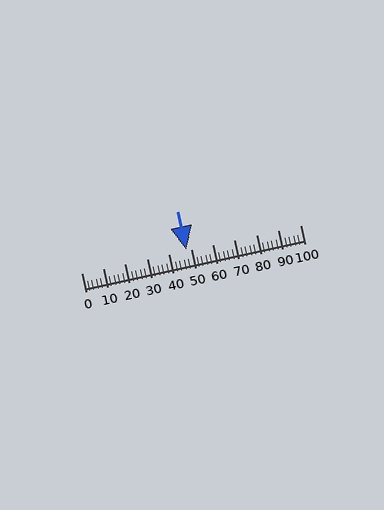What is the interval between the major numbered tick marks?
The major tick marks are spaced 10 units apart.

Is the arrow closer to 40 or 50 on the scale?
The arrow is closer to 50.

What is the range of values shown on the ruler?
The ruler shows values from 0 to 100.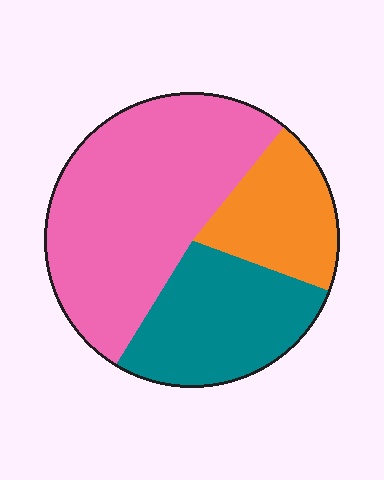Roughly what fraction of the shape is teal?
Teal takes up about one quarter (1/4) of the shape.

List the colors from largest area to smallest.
From largest to smallest: pink, teal, orange.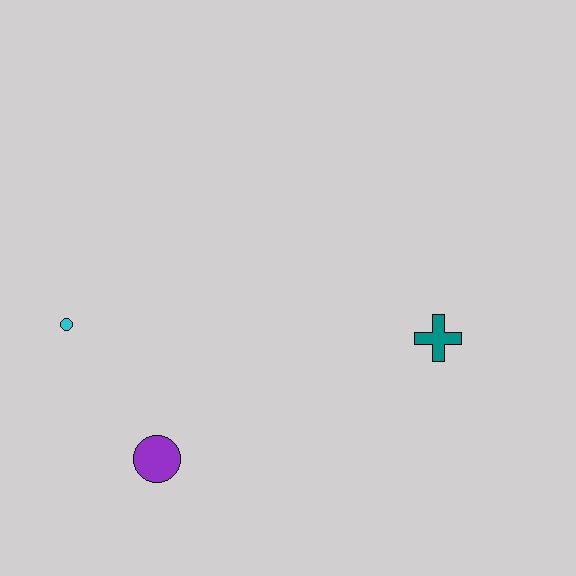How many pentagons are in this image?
There are no pentagons.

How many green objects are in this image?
There are no green objects.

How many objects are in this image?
There are 3 objects.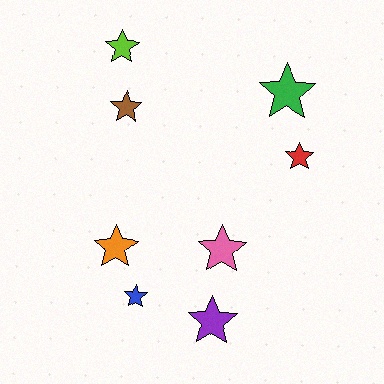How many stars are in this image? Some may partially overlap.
There are 8 stars.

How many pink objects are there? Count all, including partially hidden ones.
There is 1 pink object.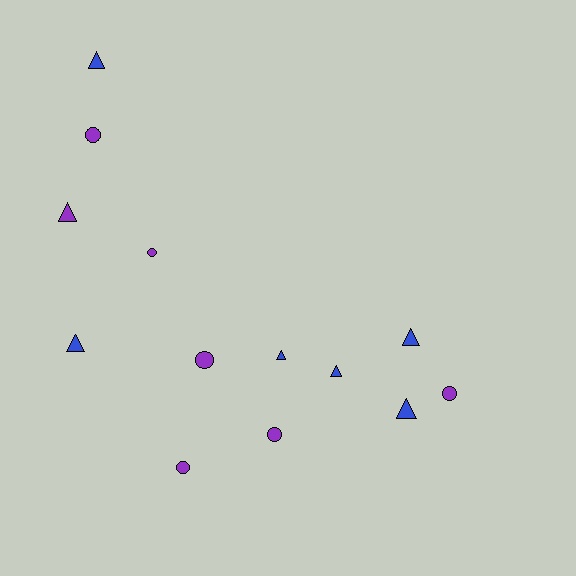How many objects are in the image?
There are 13 objects.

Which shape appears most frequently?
Triangle, with 7 objects.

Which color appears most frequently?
Purple, with 7 objects.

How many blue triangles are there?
There are 6 blue triangles.